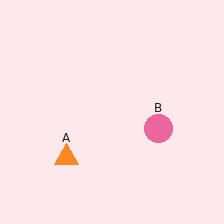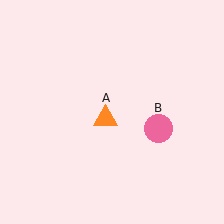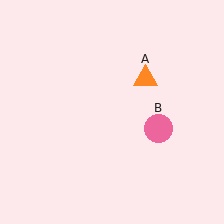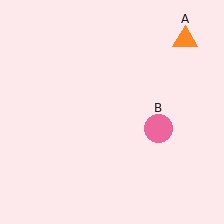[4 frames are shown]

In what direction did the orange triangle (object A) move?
The orange triangle (object A) moved up and to the right.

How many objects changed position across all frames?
1 object changed position: orange triangle (object A).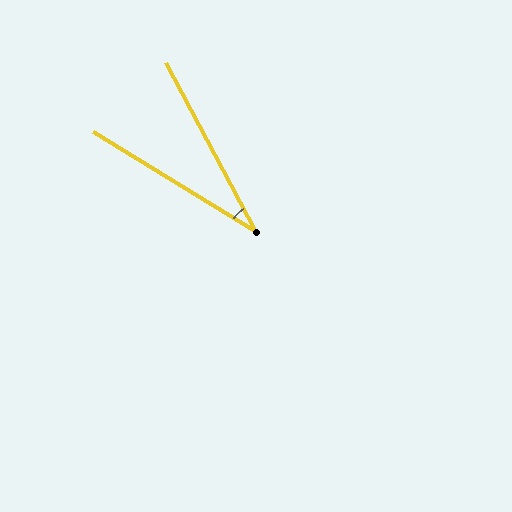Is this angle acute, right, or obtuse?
It is acute.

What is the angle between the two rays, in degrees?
Approximately 30 degrees.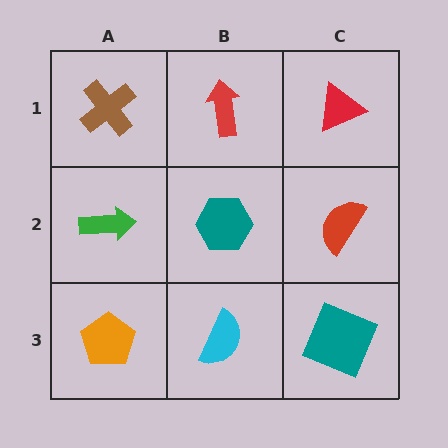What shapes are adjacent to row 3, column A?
A green arrow (row 2, column A), a cyan semicircle (row 3, column B).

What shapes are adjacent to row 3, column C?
A red semicircle (row 2, column C), a cyan semicircle (row 3, column B).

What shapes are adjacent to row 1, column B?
A teal hexagon (row 2, column B), a brown cross (row 1, column A), a red triangle (row 1, column C).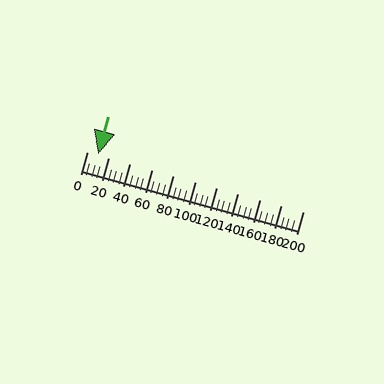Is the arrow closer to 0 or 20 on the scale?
The arrow is closer to 20.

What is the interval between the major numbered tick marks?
The major tick marks are spaced 20 units apart.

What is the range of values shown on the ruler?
The ruler shows values from 0 to 200.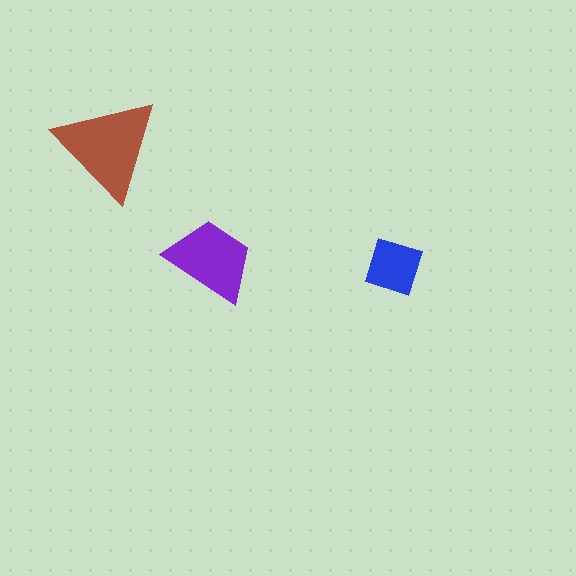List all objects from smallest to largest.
The blue diamond, the purple trapezoid, the brown triangle.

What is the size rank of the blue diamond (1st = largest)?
3rd.